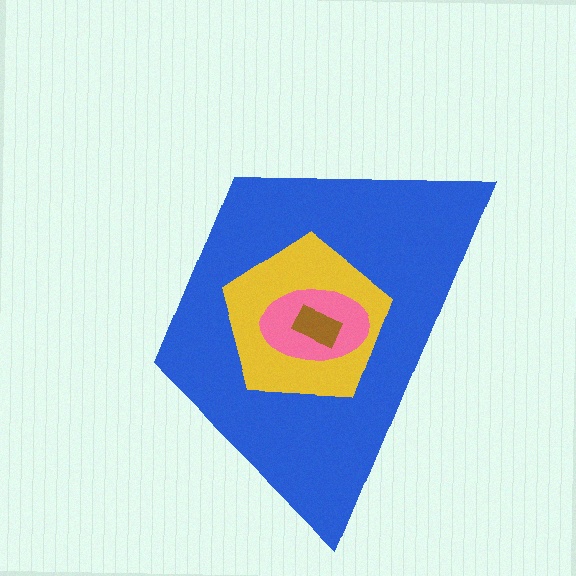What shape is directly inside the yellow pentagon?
The pink ellipse.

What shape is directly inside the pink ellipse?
The brown rectangle.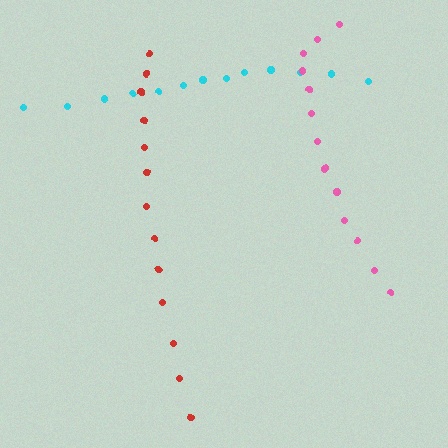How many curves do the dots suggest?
There are 3 distinct paths.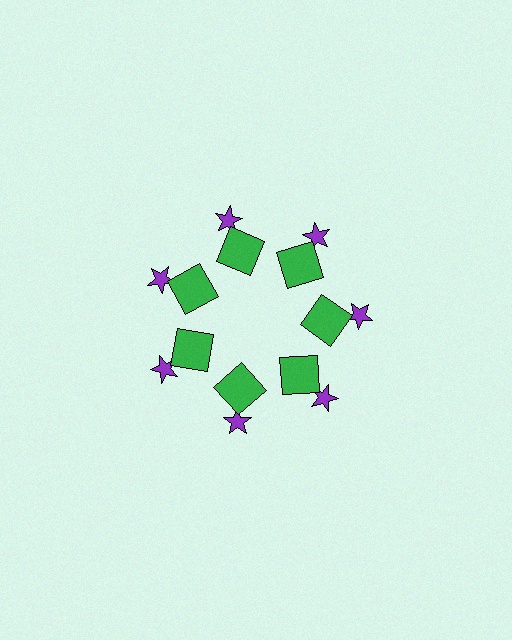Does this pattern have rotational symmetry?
Yes, this pattern has 7-fold rotational symmetry. It looks the same after rotating 51 degrees around the center.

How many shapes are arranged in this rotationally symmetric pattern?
There are 14 shapes, arranged in 7 groups of 2.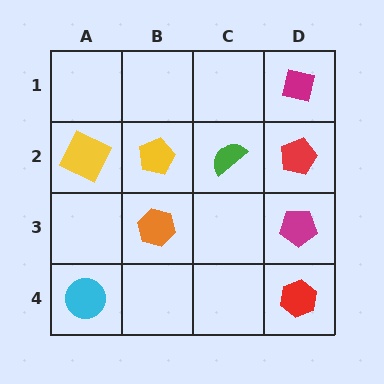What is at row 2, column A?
A yellow square.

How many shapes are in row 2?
4 shapes.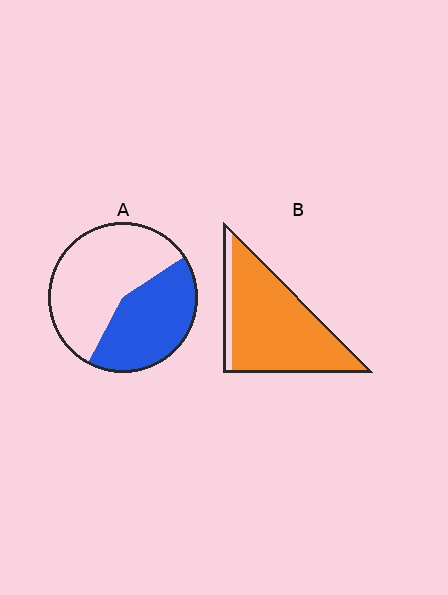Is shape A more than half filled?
No.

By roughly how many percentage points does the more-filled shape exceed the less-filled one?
By roughly 45 percentage points (B over A).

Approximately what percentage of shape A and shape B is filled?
A is approximately 40% and B is approximately 90%.